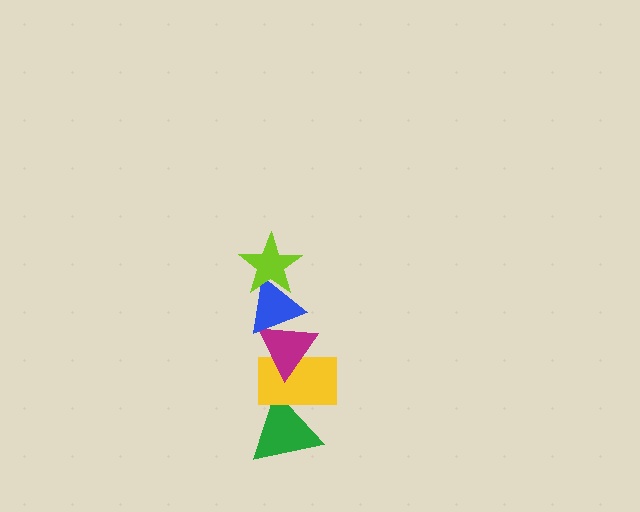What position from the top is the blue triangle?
The blue triangle is 2nd from the top.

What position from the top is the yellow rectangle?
The yellow rectangle is 4th from the top.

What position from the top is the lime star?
The lime star is 1st from the top.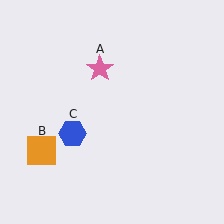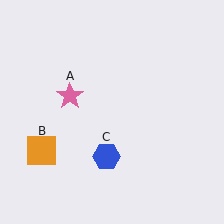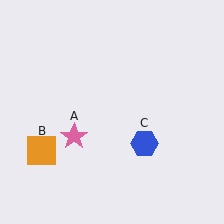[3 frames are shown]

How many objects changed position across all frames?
2 objects changed position: pink star (object A), blue hexagon (object C).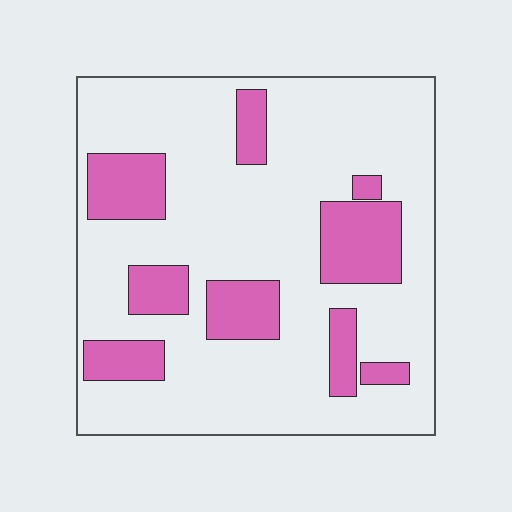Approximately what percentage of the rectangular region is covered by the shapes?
Approximately 25%.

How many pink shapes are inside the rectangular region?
9.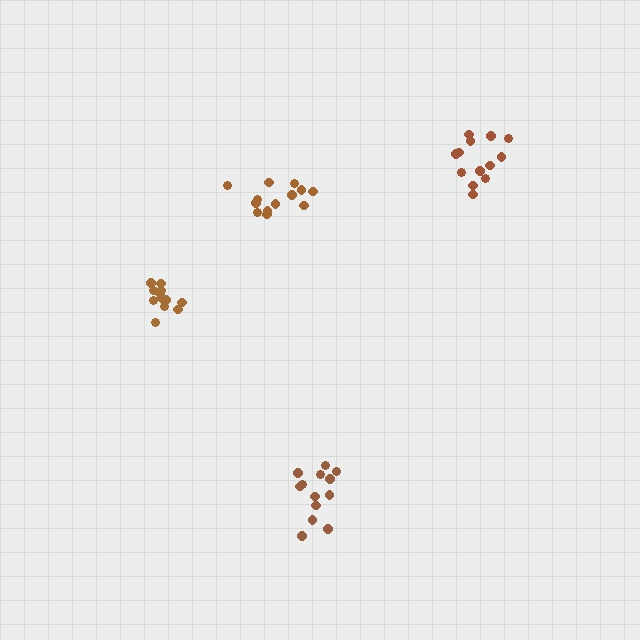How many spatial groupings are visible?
There are 4 spatial groupings.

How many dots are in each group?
Group 1: 13 dots, Group 2: 12 dots, Group 3: 13 dots, Group 4: 14 dots (52 total).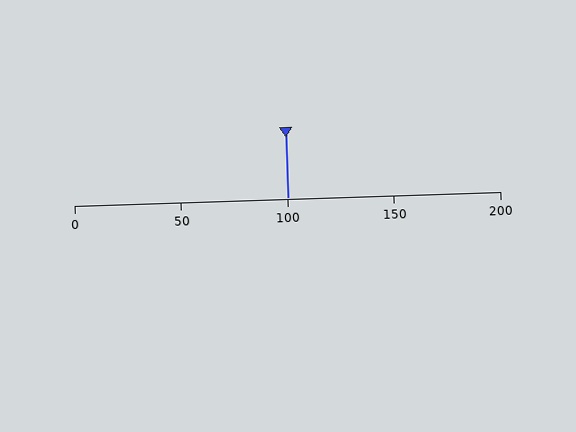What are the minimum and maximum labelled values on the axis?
The axis runs from 0 to 200.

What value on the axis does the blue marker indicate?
The marker indicates approximately 100.